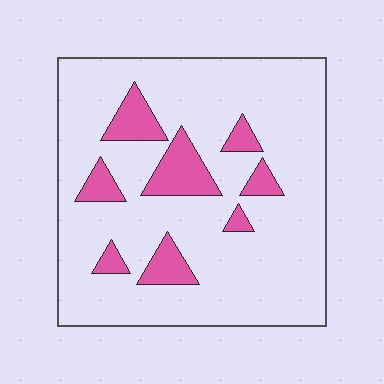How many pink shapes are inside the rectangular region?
8.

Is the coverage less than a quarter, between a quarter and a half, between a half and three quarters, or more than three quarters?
Less than a quarter.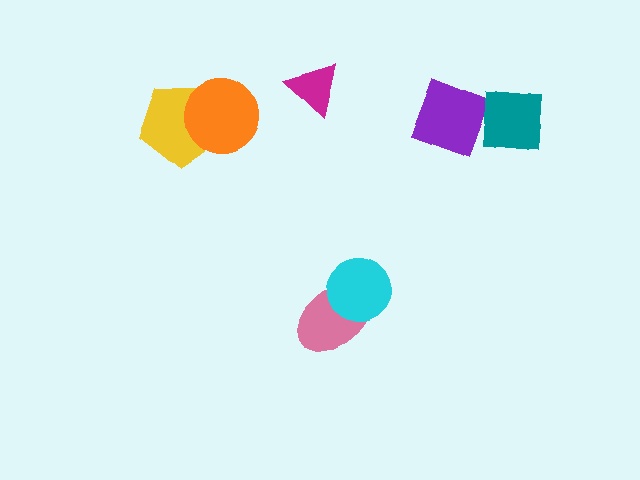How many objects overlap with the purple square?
0 objects overlap with the purple square.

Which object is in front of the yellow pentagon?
The orange circle is in front of the yellow pentagon.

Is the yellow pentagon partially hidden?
Yes, it is partially covered by another shape.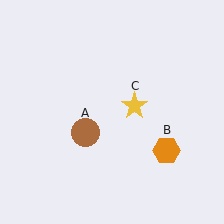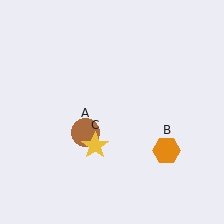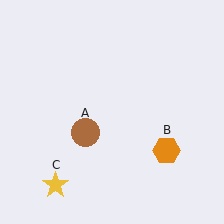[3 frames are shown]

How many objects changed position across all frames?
1 object changed position: yellow star (object C).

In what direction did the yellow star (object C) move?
The yellow star (object C) moved down and to the left.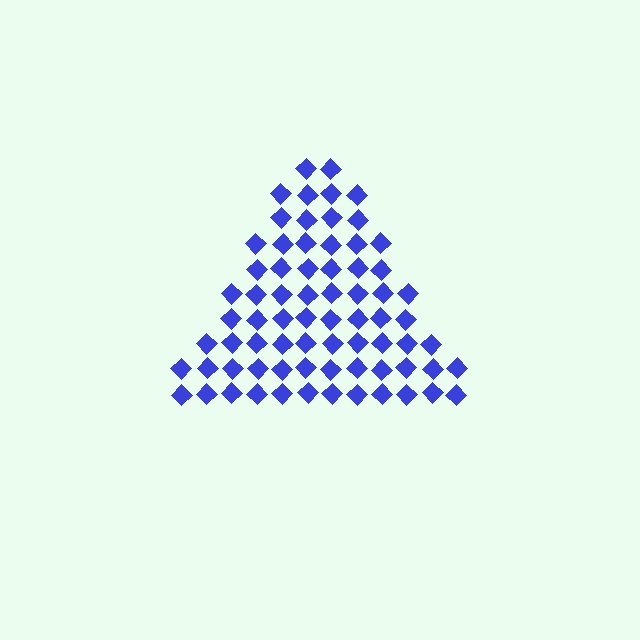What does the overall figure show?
The overall figure shows a triangle.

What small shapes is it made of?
It is made of small diamonds.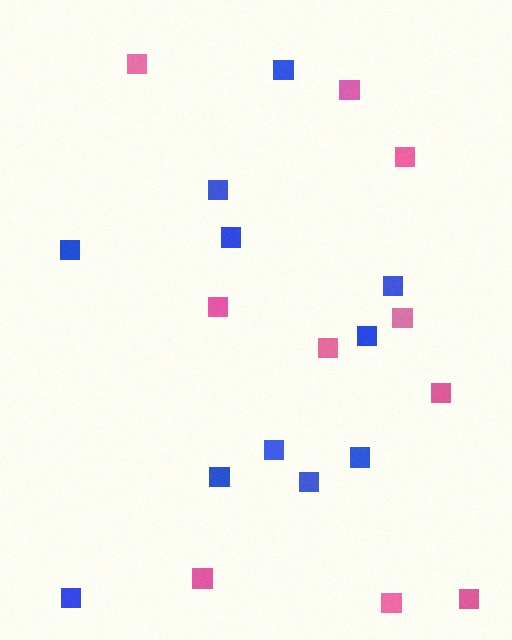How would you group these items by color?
There are 2 groups: one group of pink squares (10) and one group of blue squares (11).